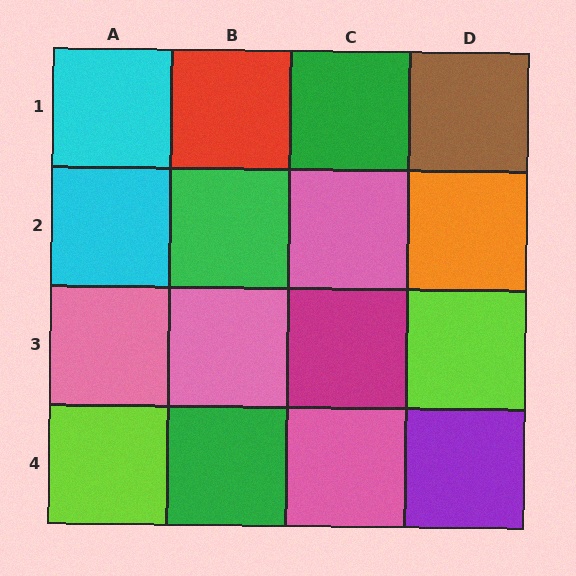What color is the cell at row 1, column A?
Cyan.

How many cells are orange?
1 cell is orange.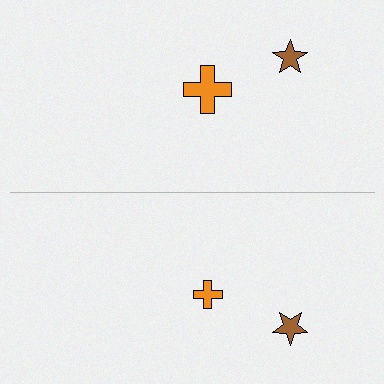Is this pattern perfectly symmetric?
No, the pattern is not perfectly symmetric. The orange cross on the bottom side has a different size than its mirror counterpart.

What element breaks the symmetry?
The orange cross on the bottom side has a different size than its mirror counterpart.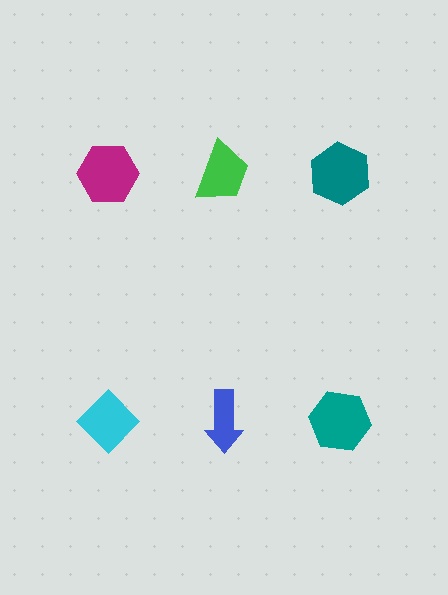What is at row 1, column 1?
A magenta hexagon.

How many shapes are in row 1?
3 shapes.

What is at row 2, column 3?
A teal hexagon.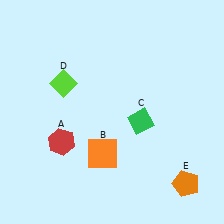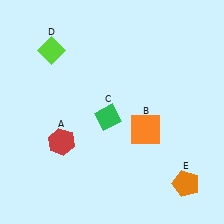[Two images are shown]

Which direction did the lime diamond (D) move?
The lime diamond (D) moved up.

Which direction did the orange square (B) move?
The orange square (B) moved right.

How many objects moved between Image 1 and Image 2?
3 objects moved between the two images.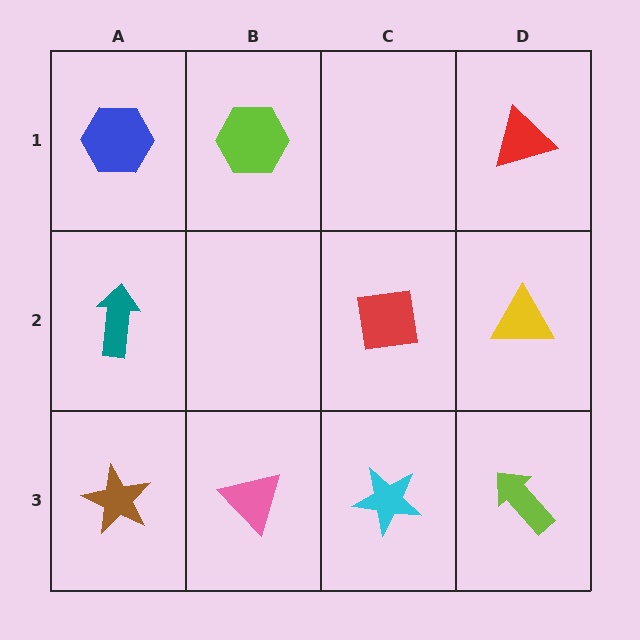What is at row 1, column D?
A red triangle.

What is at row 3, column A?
A brown star.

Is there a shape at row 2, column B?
No, that cell is empty.